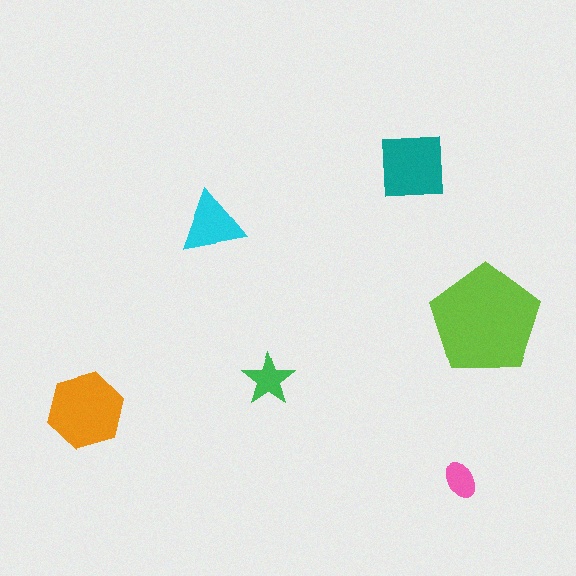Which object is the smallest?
The pink ellipse.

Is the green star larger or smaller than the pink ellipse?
Larger.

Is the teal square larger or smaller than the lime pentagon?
Smaller.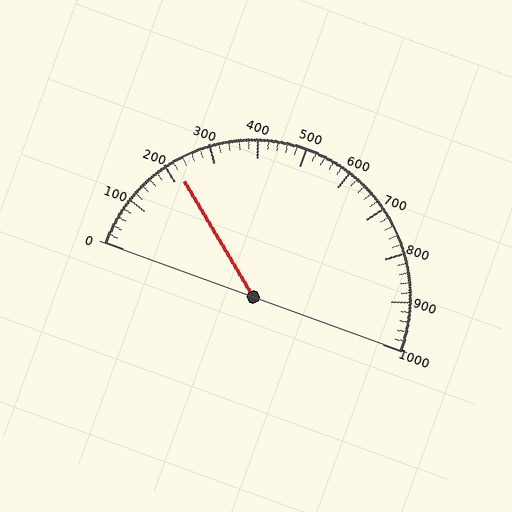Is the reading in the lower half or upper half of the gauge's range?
The reading is in the lower half of the range (0 to 1000).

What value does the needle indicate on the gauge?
The needle indicates approximately 220.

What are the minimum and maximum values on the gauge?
The gauge ranges from 0 to 1000.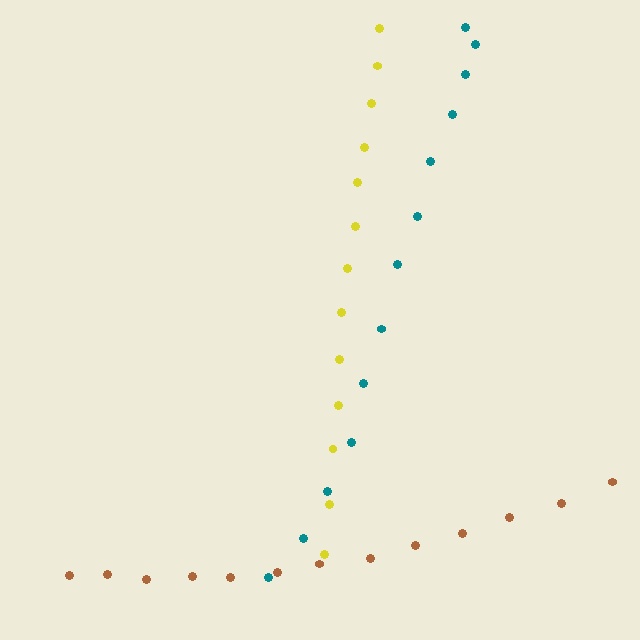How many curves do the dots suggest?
There are 3 distinct paths.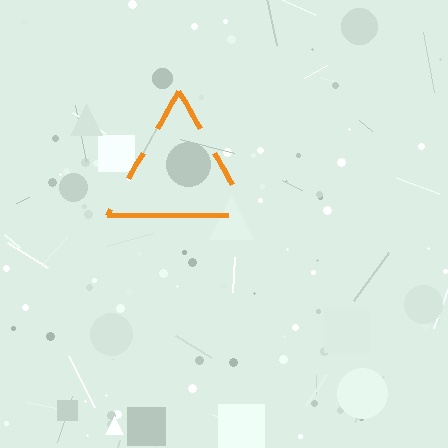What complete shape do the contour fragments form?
The contour fragments form a triangle.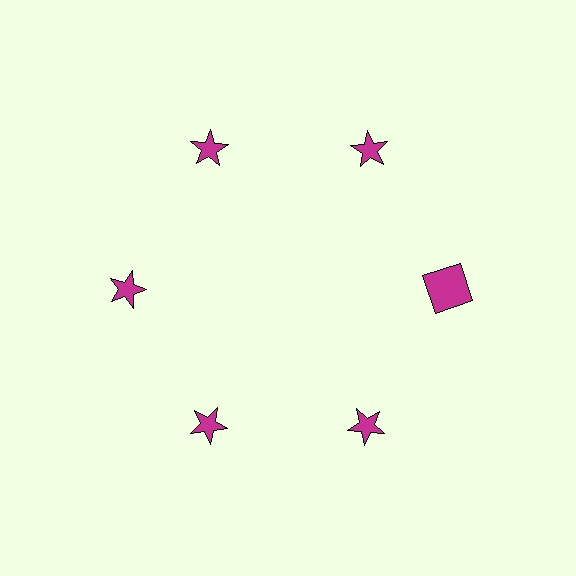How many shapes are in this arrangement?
There are 6 shapes arranged in a ring pattern.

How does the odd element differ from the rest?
It has a different shape: square instead of star.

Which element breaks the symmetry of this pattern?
The magenta square at roughly the 3 o'clock position breaks the symmetry. All other shapes are magenta stars.